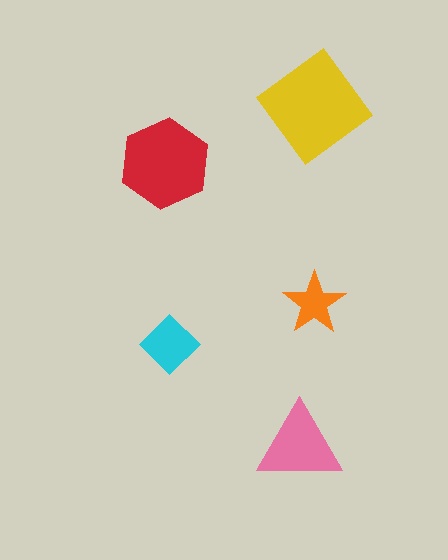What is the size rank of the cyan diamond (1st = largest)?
4th.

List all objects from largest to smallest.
The yellow diamond, the red hexagon, the pink triangle, the cyan diamond, the orange star.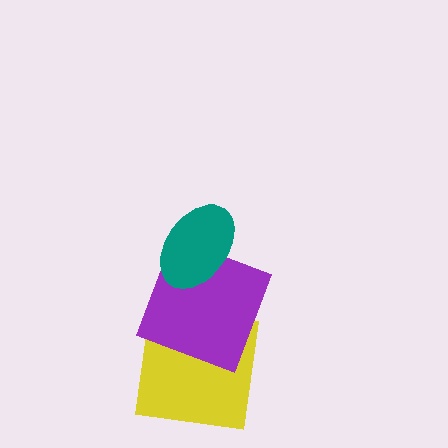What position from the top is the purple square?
The purple square is 2nd from the top.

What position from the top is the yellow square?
The yellow square is 3rd from the top.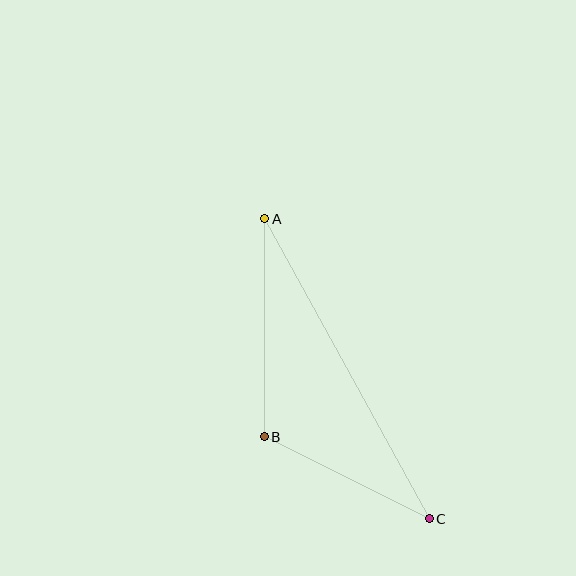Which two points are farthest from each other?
Points A and C are farthest from each other.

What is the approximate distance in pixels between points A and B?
The distance between A and B is approximately 218 pixels.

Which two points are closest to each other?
Points B and C are closest to each other.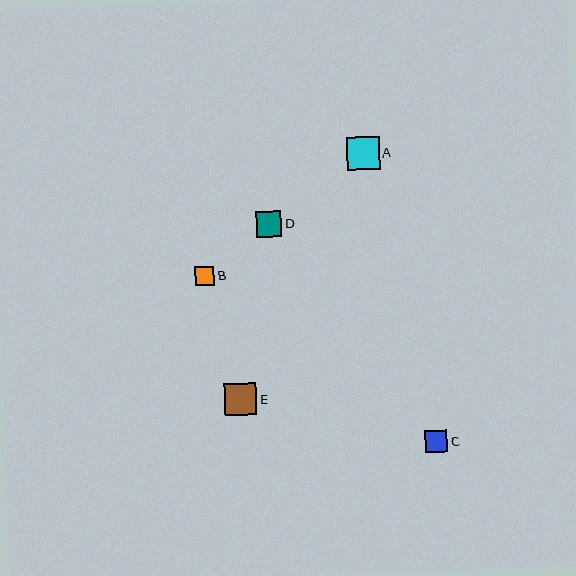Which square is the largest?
Square A is the largest with a size of approximately 33 pixels.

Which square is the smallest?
Square B is the smallest with a size of approximately 19 pixels.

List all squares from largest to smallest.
From largest to smallest: A, E, D, C, B.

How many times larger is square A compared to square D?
Square A is approximately 1.3 times the size of square D.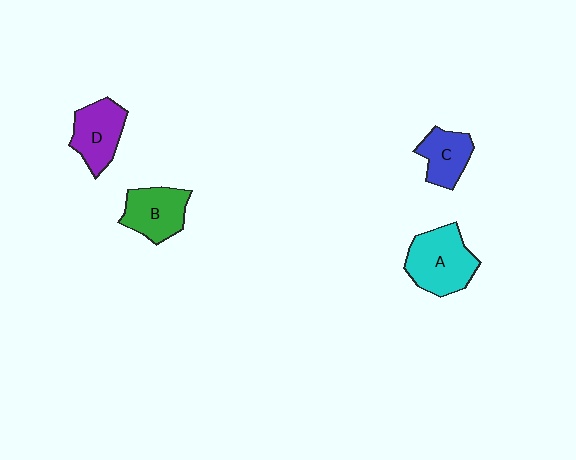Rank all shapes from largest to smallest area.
From largest to smallest: A (cyan), B (green), D (purple), C (blue).